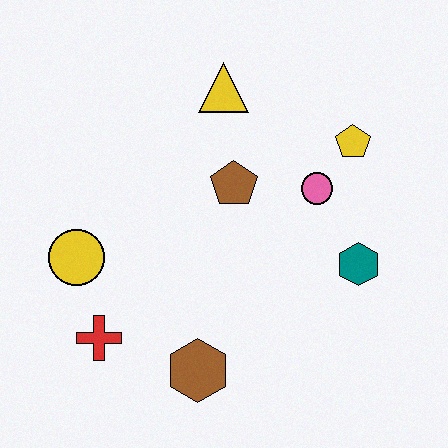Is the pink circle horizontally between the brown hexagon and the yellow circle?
No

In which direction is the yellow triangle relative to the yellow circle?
The yellow triangle is above the yellow circle.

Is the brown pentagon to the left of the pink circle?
Yes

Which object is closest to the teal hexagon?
The pink circle is closest to the teal hexagon.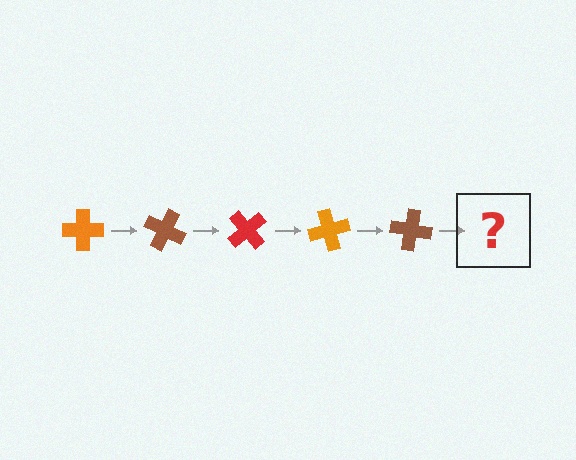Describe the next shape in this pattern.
It should be a red cross, rotated 125 degrees from the start.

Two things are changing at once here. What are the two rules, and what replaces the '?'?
The two rules are that it rotates 25 degrees each step and the color cycles through orange, brown, and red. The '?' should be a red cross, rotated 125 degrees from the start.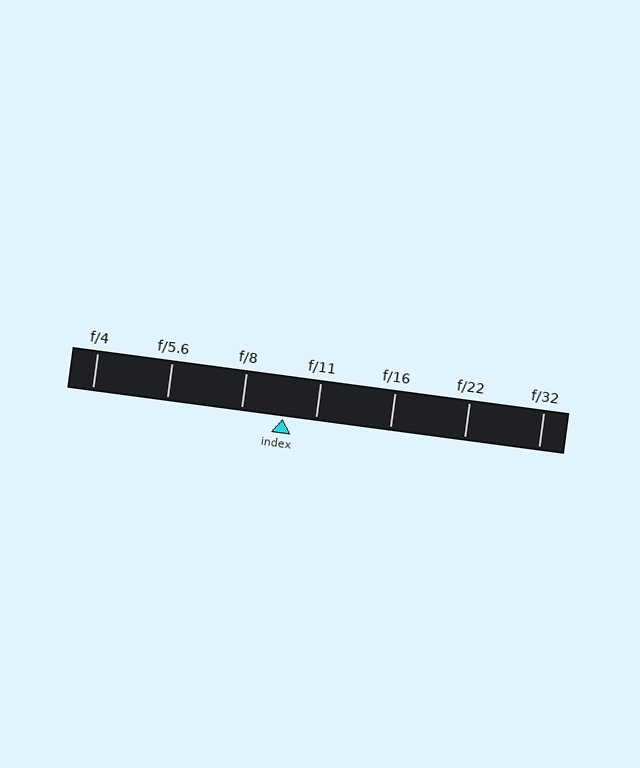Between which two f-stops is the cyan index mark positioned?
The index mark is between f/8 and f/11.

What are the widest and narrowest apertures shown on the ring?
The widest aperture shown is f/4 and the narrowest is f/32.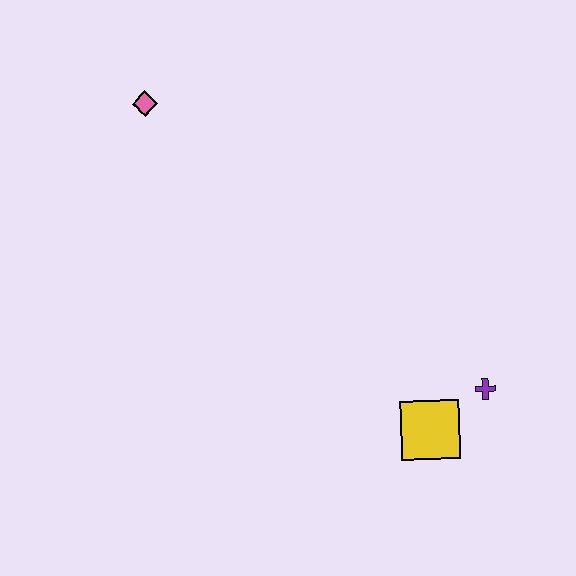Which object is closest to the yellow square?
The purple cross is closest to the yellow square.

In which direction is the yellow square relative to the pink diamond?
The yellow square is below the pink diamond.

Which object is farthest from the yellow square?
The pink diamond is farthest from the yellow square.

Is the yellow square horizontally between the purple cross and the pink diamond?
Yes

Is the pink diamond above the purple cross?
Yes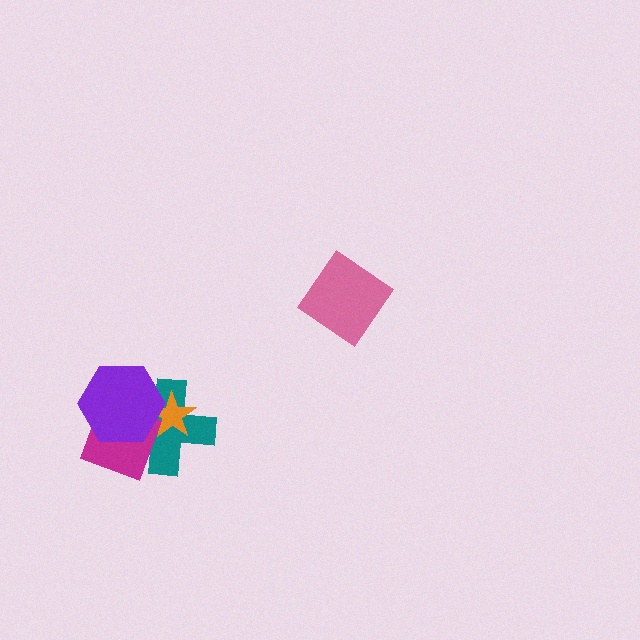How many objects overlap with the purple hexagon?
3 objects overlap with the purple hexagon.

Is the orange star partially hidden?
Yes, it is partially covered by another shape.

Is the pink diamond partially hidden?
No, no other shape covers it.